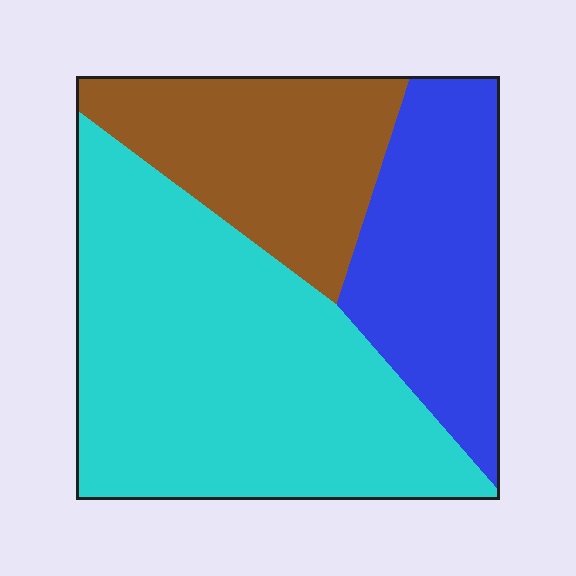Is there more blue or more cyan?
Cyan.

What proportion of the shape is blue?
Blue takes up between a sixth and a third of the shape.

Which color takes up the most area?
Cyan, at roughly 50%.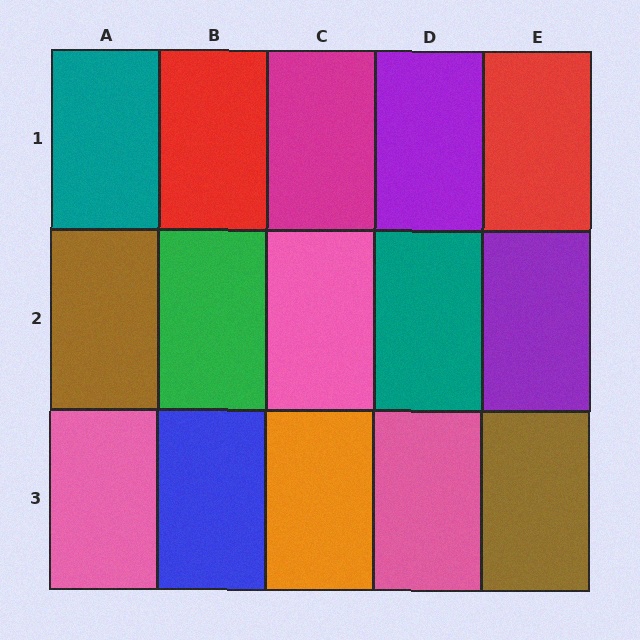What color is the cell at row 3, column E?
Brown.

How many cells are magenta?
1 cell is magenta.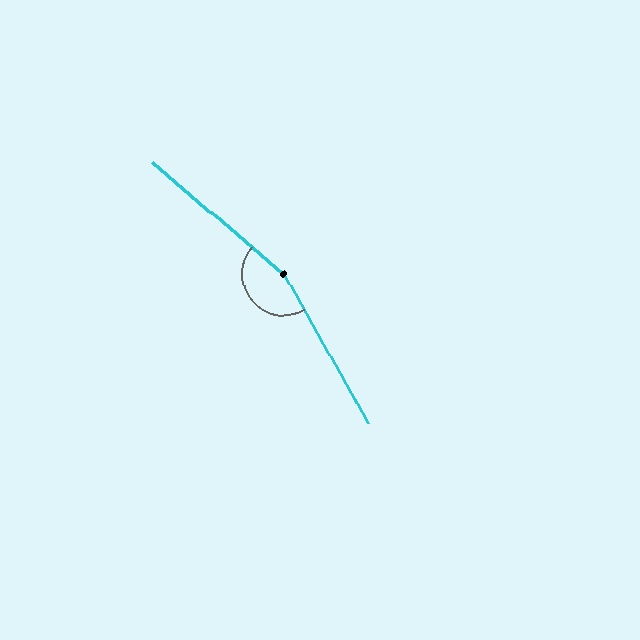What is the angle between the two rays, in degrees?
Approximately 160 degrees.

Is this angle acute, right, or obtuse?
It is obtuse.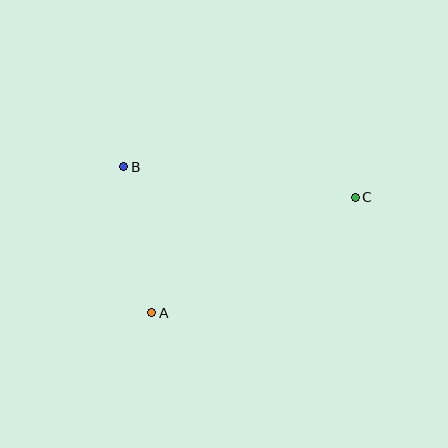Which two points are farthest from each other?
Points A and C are farthest from each other.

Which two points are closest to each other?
Points A and B are closest to each other.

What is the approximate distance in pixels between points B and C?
The distance between B and C is approximately 234 pixels.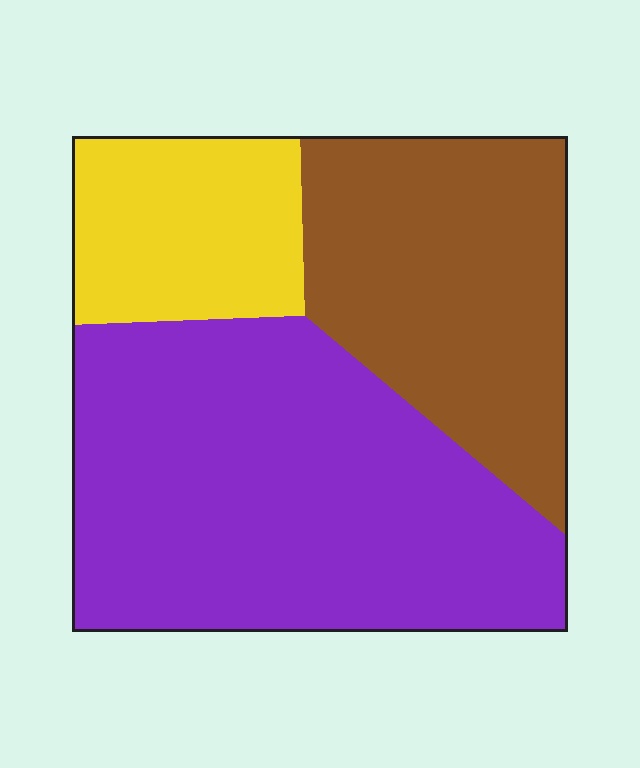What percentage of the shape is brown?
Brown takes up about one third (1/3) of the shape.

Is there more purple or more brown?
Purple.